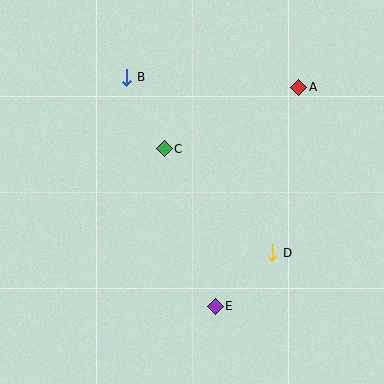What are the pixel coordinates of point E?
Point E is at (215, 306).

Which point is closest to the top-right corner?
Point A is closest to the top-right corner.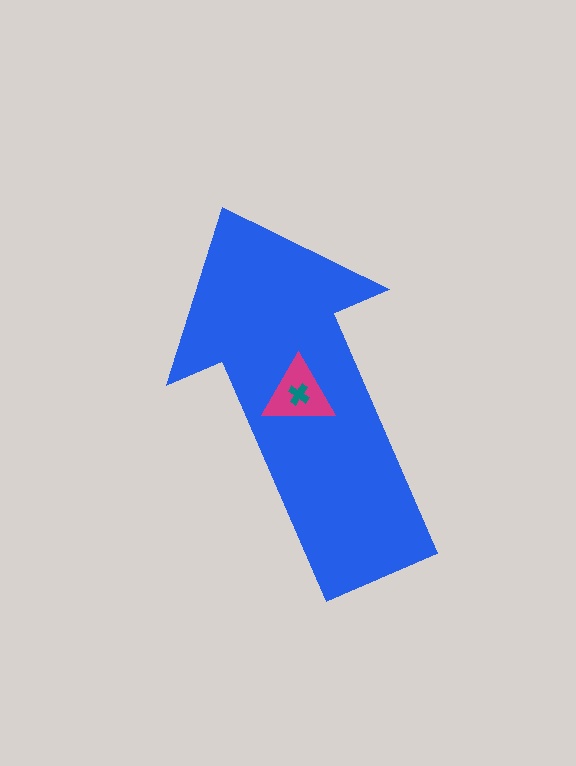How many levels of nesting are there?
3.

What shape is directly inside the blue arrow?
The magenta triangle.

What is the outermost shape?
The blue arrow.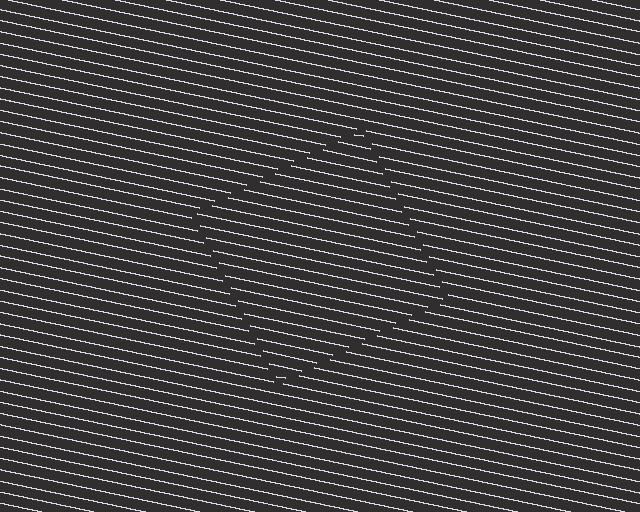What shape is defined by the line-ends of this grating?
An illusory square. The interior of the shape contains the same grating, shifted by half a period — the contour is defined by the phase discontinuity where line-ends from the inner and outer gratings abut.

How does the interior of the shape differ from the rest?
The interior of the shape contains the same grating, shifted by half a period — the contour is defined by the phase discontinuity where line-ends from the inner and outer gratings abut.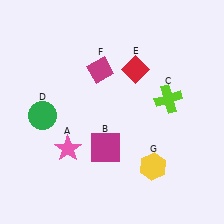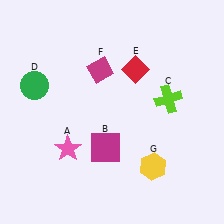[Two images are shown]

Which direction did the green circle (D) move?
The green circle (D) moved up.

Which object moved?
The green circle (D) moved up.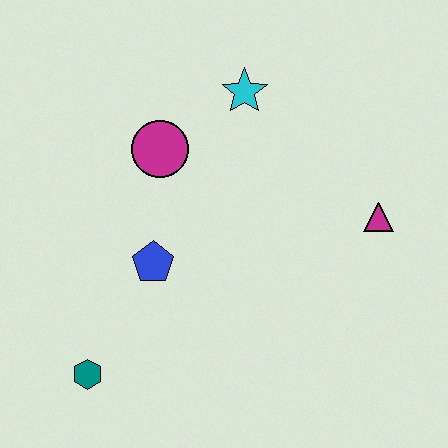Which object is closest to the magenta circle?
The cyan star is closest to the magenta circle.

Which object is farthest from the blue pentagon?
The magenta triangle is farthest from the blue pentagon.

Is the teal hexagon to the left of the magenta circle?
Yes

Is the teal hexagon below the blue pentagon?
Yes